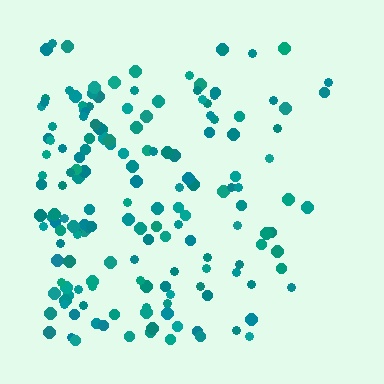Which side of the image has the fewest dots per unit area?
The right.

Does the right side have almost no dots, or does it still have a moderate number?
Still a moderate number, just noticeably fewer than the left.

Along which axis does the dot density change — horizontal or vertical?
Horizontal.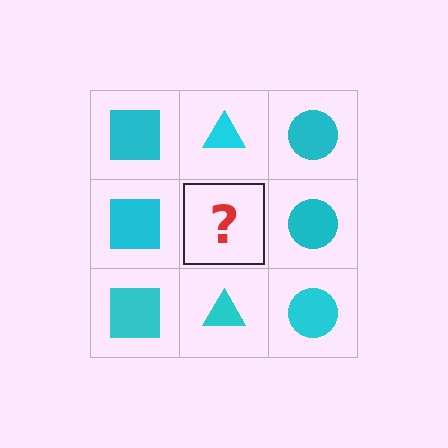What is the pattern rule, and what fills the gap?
The rule is that each column has a consistent shape. The gap should be filled with a cyan triangle.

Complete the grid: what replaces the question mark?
The question mark should be replaced with a cyan triangle.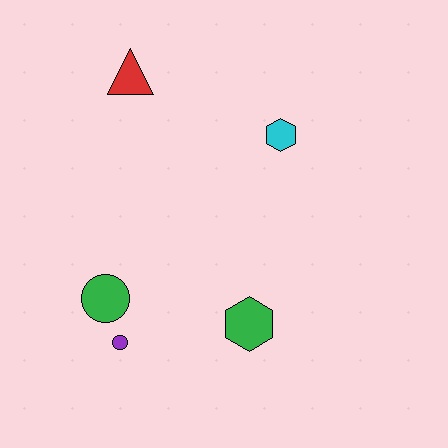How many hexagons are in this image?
There are 2 hexagons.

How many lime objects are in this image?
There are no lime objects.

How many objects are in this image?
There are 5 objects.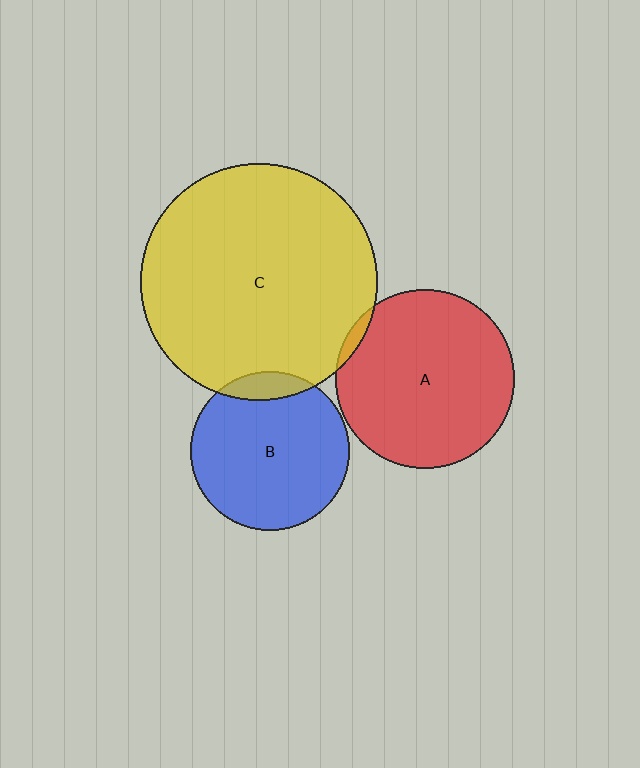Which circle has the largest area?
Circle C (yellow).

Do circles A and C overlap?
Yes.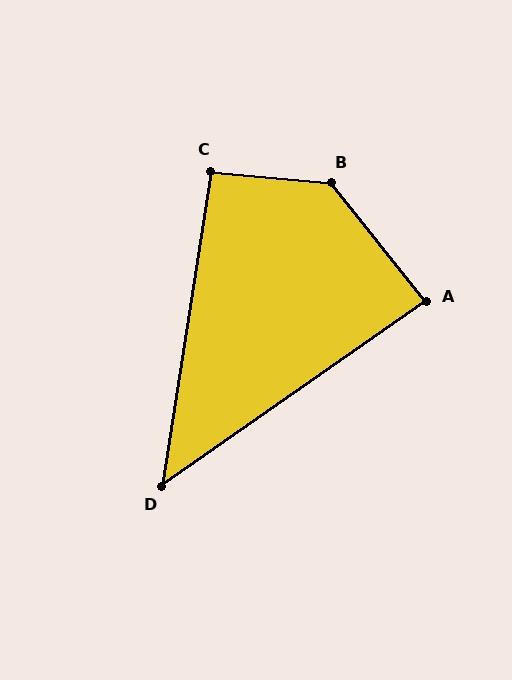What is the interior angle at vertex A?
Approximately 87 degrees (approximately right).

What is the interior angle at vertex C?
Approximately 93 degrees (approximately right).